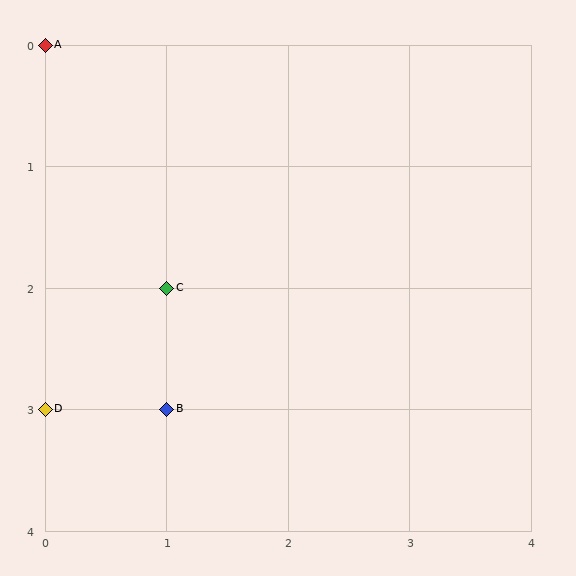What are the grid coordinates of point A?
Point A is at grid coordinates (0, 0).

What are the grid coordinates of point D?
Point D is at grid coordinates (0, 3).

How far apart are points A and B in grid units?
Points A and B are 1 column and 3 rows apart (about 3.2 grid units diagonally).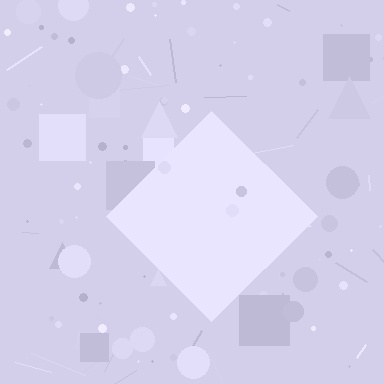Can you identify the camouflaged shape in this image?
The camouflaged shape is a diamond.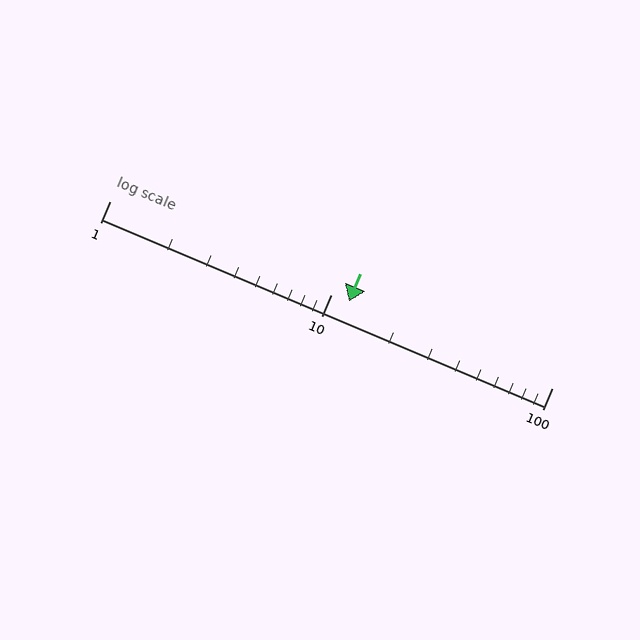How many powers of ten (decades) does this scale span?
The scale spans 2 decades, from 1 to 100.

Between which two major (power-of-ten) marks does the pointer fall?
The pointer is between 10 and 100.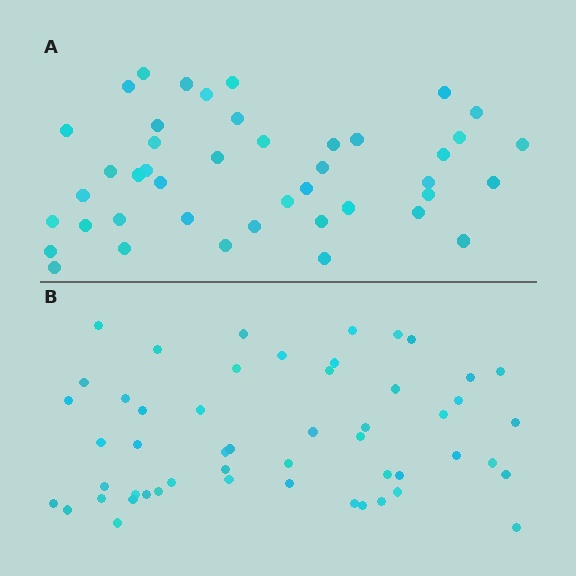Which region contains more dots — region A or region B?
Region B (the bottom region) has more dots.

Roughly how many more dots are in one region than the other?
Region B has roughly 8 or so more dots than region A.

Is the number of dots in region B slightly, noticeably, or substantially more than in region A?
Region B has only slightly more — the two regions are fairly close. The ratio is roughly 1.2 to 1.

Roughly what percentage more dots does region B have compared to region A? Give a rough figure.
About 20% more.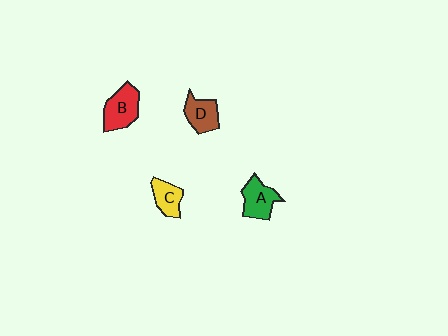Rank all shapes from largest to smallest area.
From largest to smallest: B (red), A (green), D (brown), C (yellow).